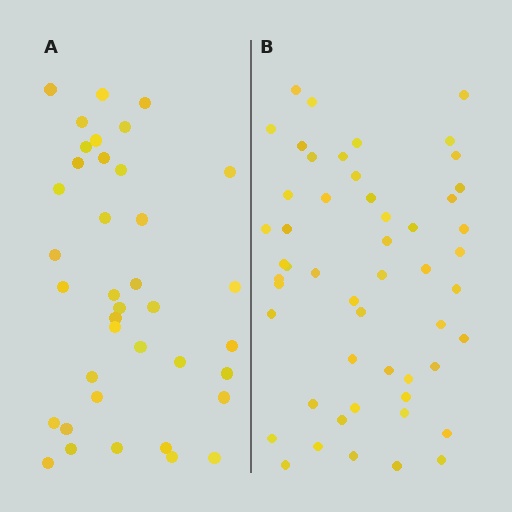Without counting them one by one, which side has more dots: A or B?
Region B (the right region) has more dots.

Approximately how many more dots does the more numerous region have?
Region B has approximately 15 more dots than region A.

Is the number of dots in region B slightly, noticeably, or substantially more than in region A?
Region B has noticeably more, but not dramatically so. The ratio is roughly 1.4 to 1.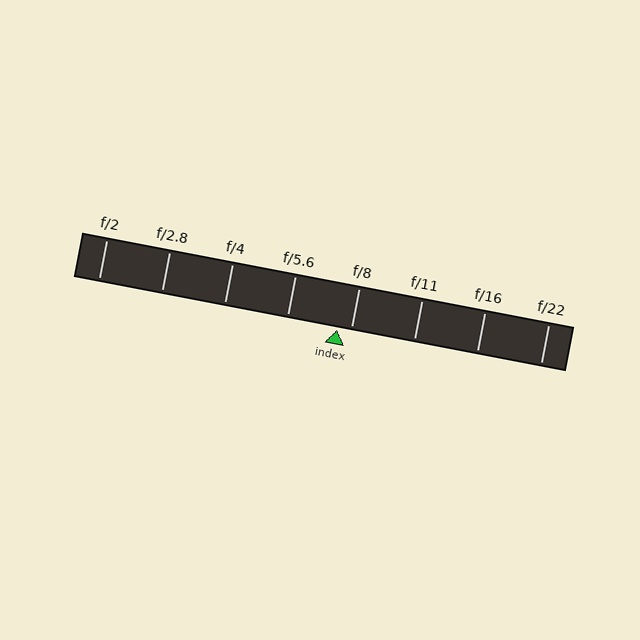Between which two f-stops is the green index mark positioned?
The index mark is between f/5.6 and f/8.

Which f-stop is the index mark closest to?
The index mark is closest to f/8.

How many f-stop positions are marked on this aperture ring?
There are 8 f-stop positions marked.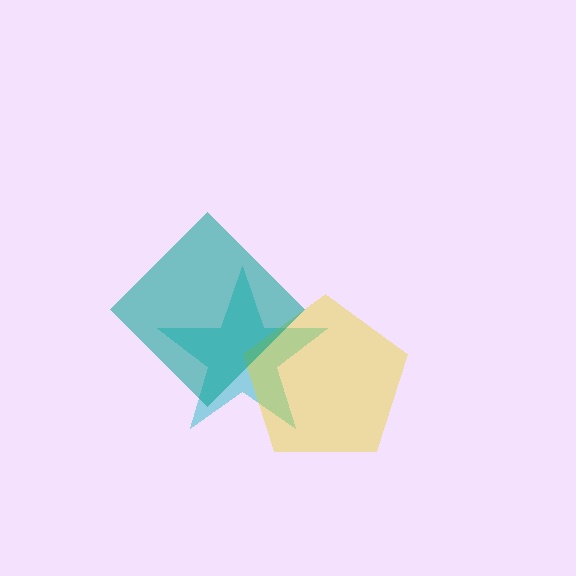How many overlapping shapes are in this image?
There are 3 overlapping shapes in the image.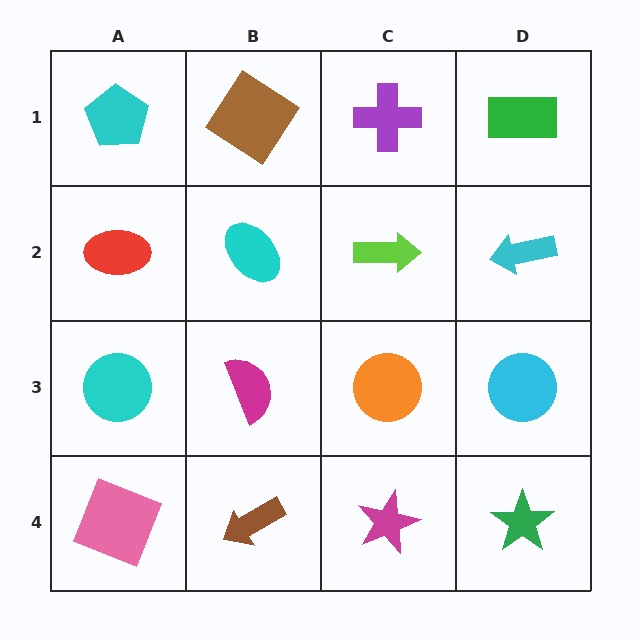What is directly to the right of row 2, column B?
A lime arrow.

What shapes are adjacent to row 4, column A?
A cyan circle (row 3, column A), a brown arrow (row 4, column B).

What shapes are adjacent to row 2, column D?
A green rectangle (row 1, column D), a cyan circle (row 3, column D), a lime arrow (row 2, column C).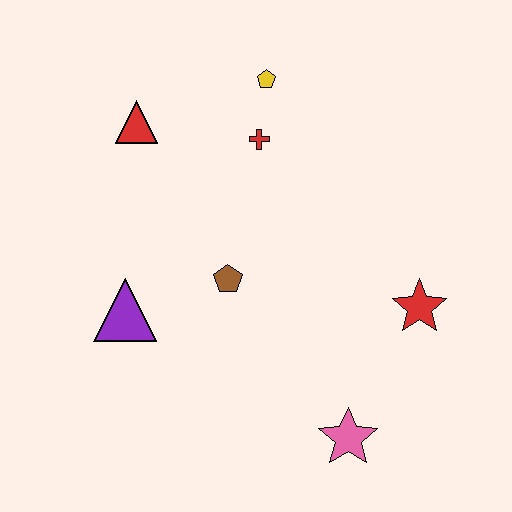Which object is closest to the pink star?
The red star is closest to the pink star.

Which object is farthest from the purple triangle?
The red star is farthest from the purple triangle.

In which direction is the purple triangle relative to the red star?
The purple triangle is to the left of the red star.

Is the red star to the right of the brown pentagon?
Yes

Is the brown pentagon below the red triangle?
Yes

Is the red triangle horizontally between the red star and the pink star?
No